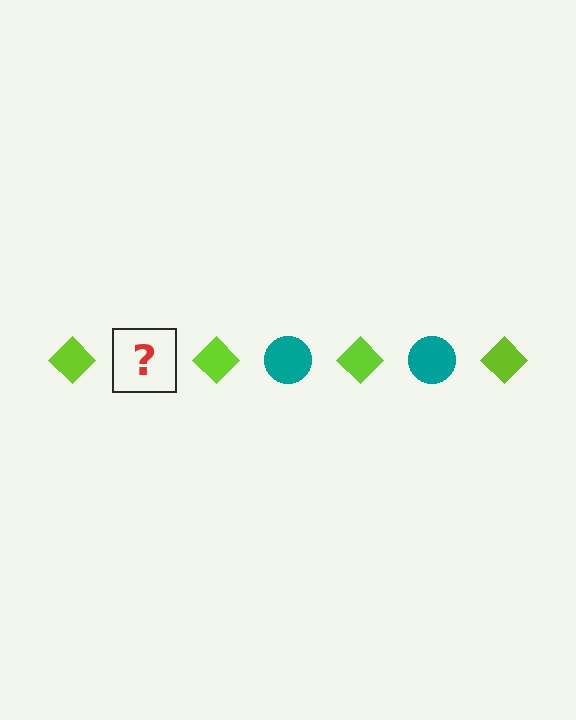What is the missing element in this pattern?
The missing element is a teal circle.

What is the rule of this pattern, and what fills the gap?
The rule is that the pattern alternates between lime diamond and teal circle. The gap should be filled with a teal circle.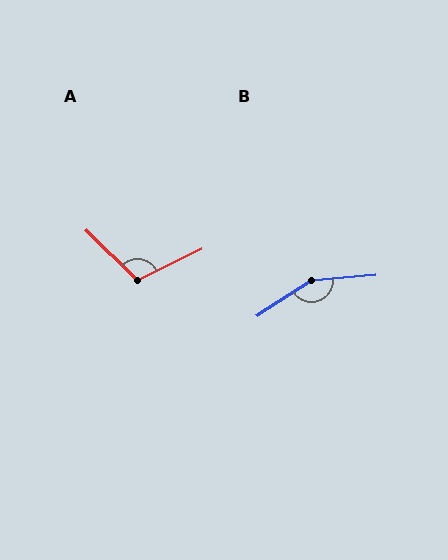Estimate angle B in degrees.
Approximately 152 degrees.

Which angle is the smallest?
A, at approximately 110 degrees.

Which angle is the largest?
B, at approximately 152 degrees.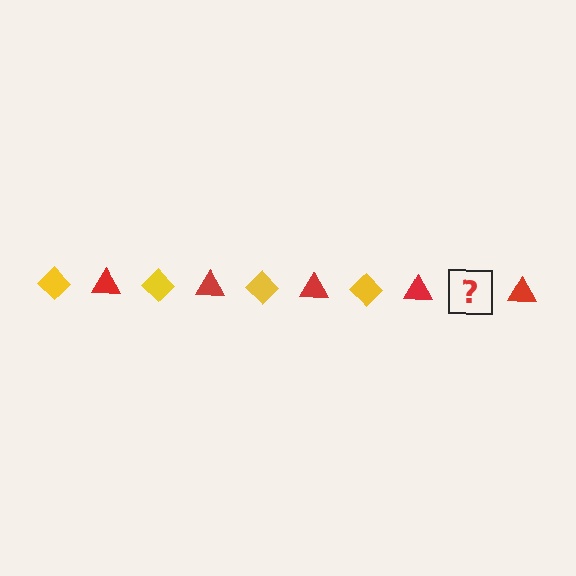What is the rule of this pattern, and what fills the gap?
The rule is that the pattern alternates between yellow diamond and red triangle. The gap should be filled with a yellow diamond.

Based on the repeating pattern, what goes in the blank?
The blank should be a yellow diamond.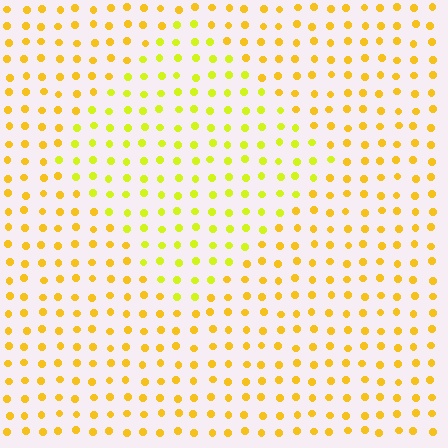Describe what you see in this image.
The image is filled with small yellow elements in a uniform arrangement. A diamond-shaped region is visible where the elements are tinted to a slightly different hue, forming a subtle color boundary.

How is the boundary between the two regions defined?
The boundary is defined purely by a slight shift in hue (about 25 degrees). Spacing, size, and orientation are identical on both sides.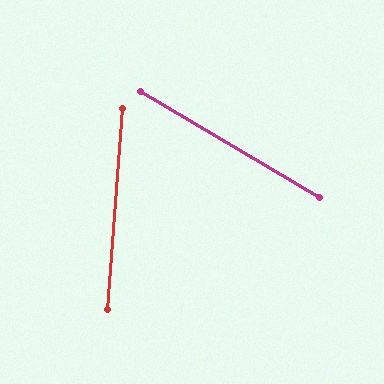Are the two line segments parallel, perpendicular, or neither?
Neither parallel nor perpendicular — they differ by about 64°.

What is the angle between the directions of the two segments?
Approximately 64 degrees.